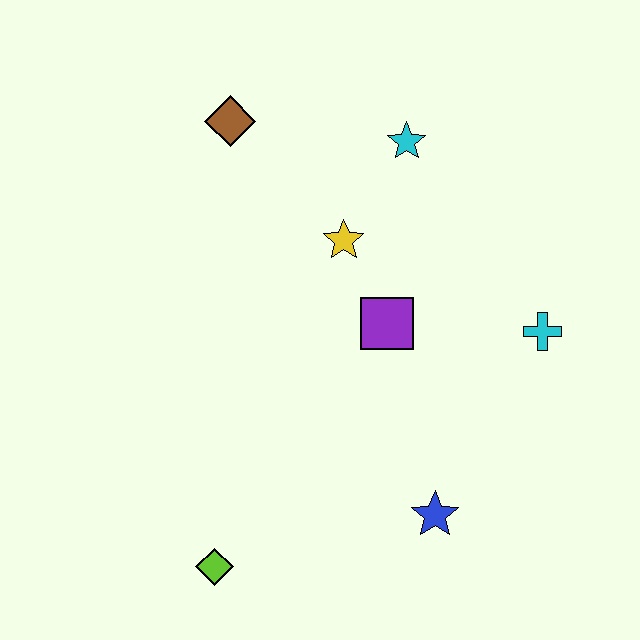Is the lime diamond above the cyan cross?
No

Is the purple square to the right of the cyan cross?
No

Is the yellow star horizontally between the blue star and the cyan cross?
No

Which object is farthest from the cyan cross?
The lime diamond is farthest from the cyan cross.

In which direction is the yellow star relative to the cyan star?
The yellow star is below the cyan star.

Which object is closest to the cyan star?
The yellow star is closest to the cyan star.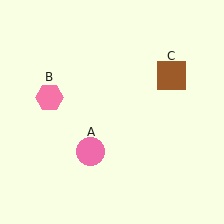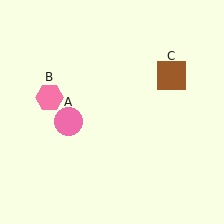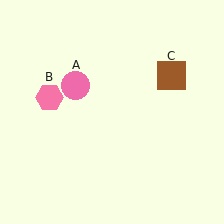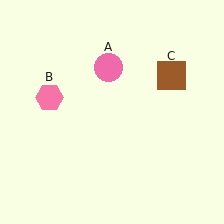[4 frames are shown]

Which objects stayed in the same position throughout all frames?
Pink hexagon (object B) and brown square (object C) remained stationary.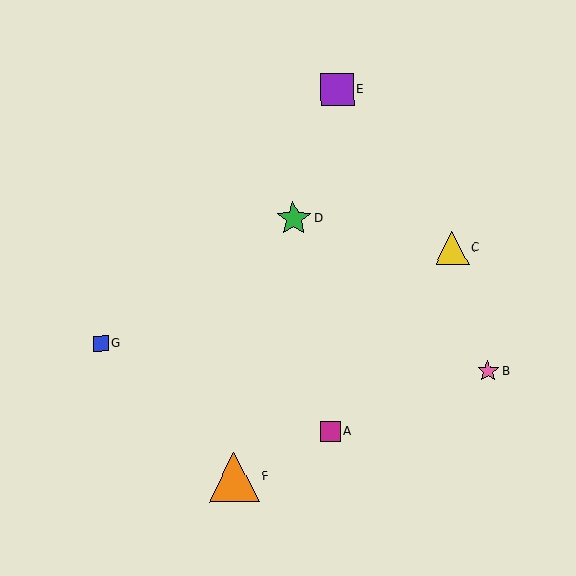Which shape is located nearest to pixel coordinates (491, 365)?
The pink star (labeled B) at (488, 372) is nearest to that location.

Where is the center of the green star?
The center of the green star is at (293, 218).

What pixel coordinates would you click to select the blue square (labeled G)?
Click at (101, 343) to select the blue square G.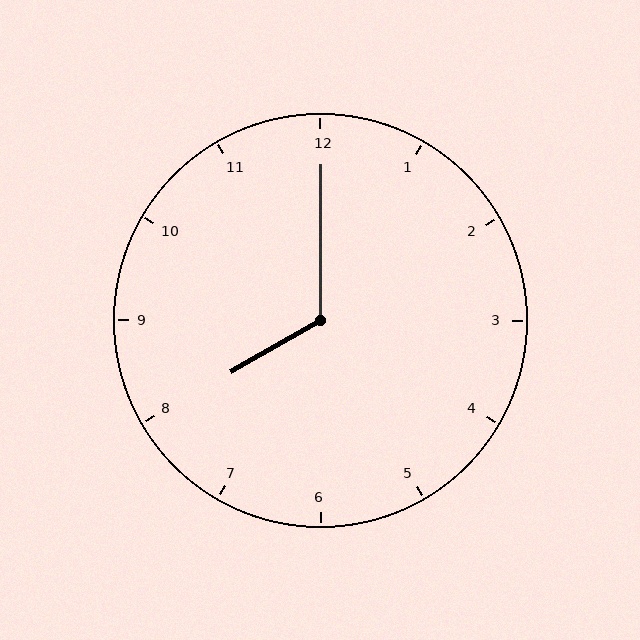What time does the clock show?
8:00.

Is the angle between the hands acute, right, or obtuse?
It is obtuse.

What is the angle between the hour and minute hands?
Approximately 120 degrees.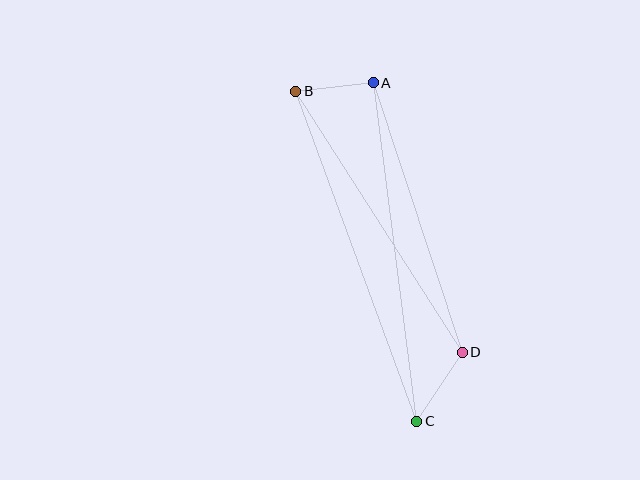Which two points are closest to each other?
Points A and B are closest to each other.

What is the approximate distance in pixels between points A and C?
The distance between A and C is approximately 341 pixels.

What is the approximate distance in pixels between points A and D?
The distance between A and D is approximately 284 pixels.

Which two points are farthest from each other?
Points B and C are farthest from each other.